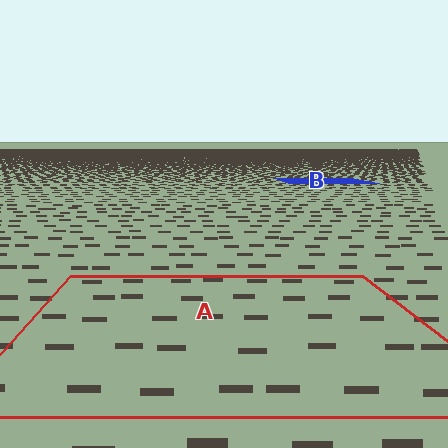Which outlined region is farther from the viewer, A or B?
Region B is farther from the viewer — the texture elements inside it appear smaller and more densely packed.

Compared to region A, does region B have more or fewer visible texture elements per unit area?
Region B has more texture elements per unit area — they are packed more densely because it is farther away.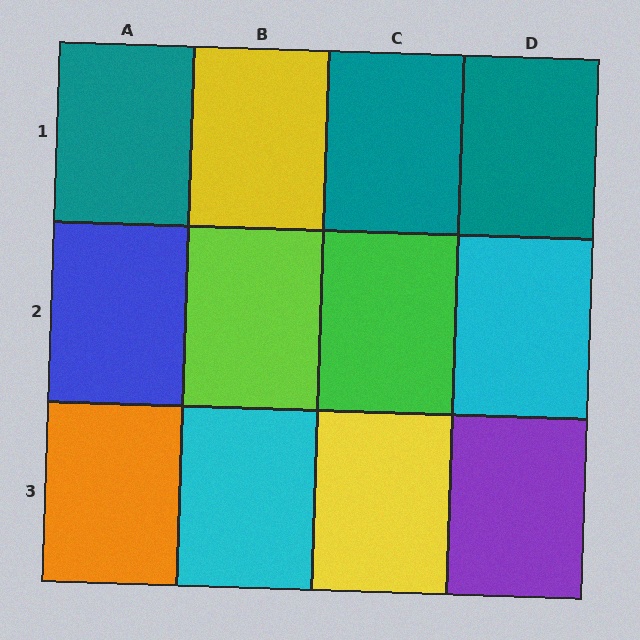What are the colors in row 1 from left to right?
Teal, yellow, teal, teal.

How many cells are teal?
3 cells are teal.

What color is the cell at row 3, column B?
Cyan.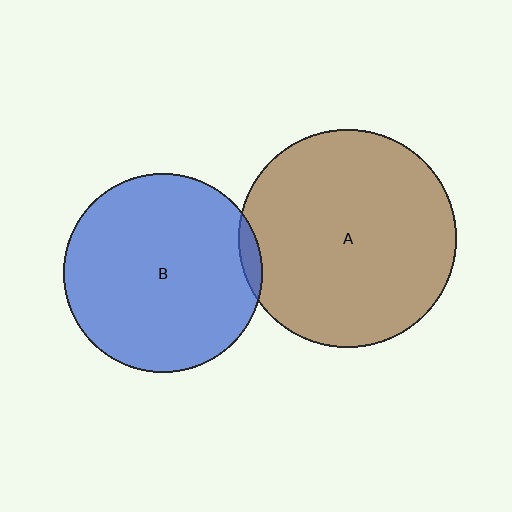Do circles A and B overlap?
Yes.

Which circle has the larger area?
Circle A (brown).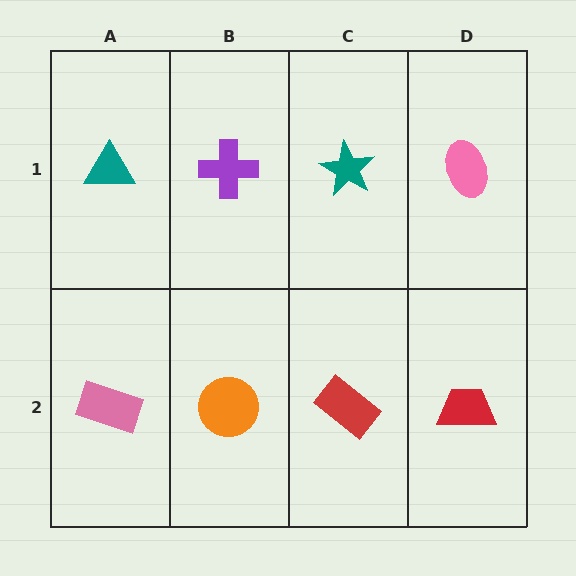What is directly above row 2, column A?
A teal triangle.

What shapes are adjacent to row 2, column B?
A purple cross (row 1, column B), a pink rectangle (row 2, column A), a red rectangle (row 2, column C).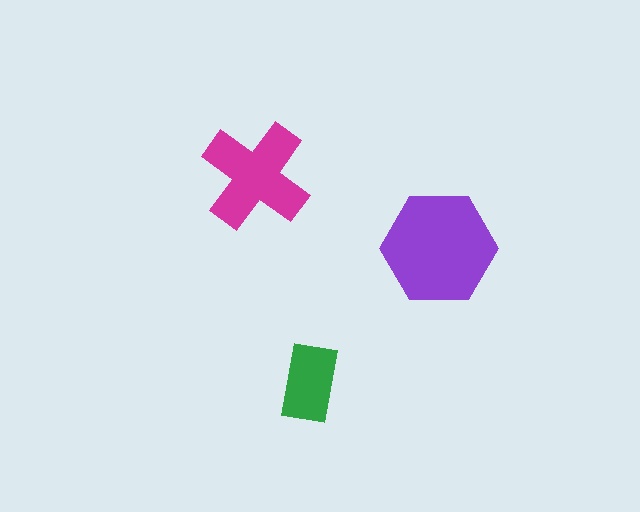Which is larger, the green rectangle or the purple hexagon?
The purple hexagon.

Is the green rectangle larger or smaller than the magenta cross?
Smaller.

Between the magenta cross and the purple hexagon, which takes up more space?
The purple hexagon.